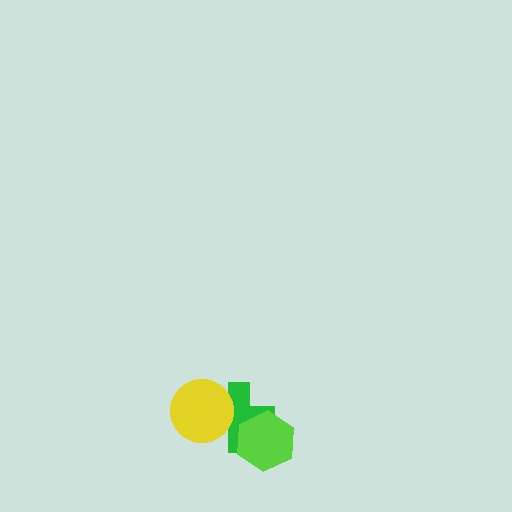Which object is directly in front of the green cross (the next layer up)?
The yellow circle is directly in front of the green cross.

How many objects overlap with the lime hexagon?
1 object overlaps with the lime hexagon.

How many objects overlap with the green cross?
2 objects overlap with the green cross.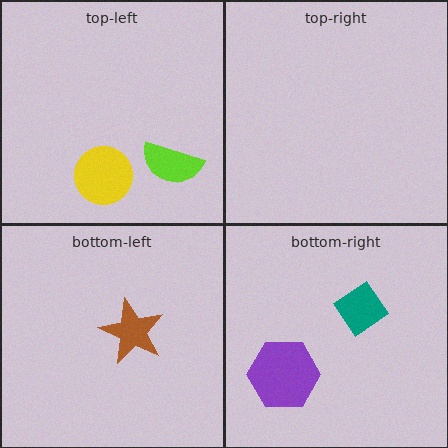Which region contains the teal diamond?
The bottom-right region.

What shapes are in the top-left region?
The lime semicircle, the yellow circle.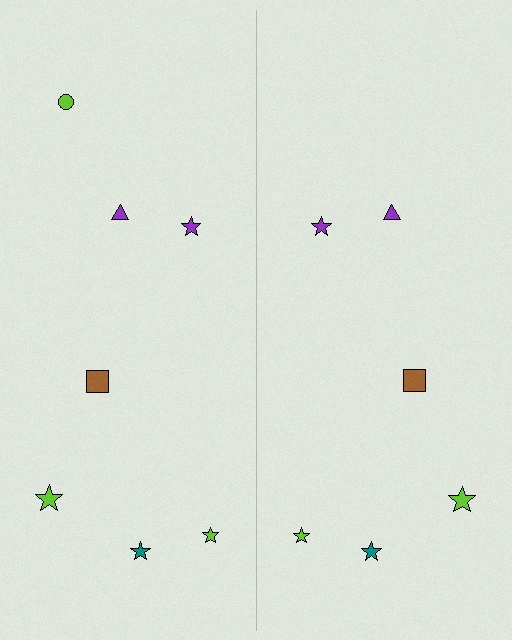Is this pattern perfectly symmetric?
No, the pattern is not perfectly symmetric. A lime circle is missing from the right side.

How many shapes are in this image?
There are 13 shapes in this image.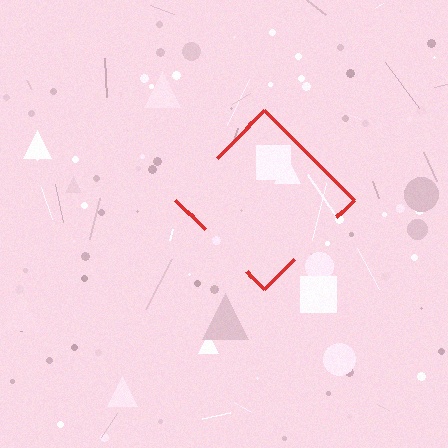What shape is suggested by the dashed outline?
The dashed outline suggests a diamond.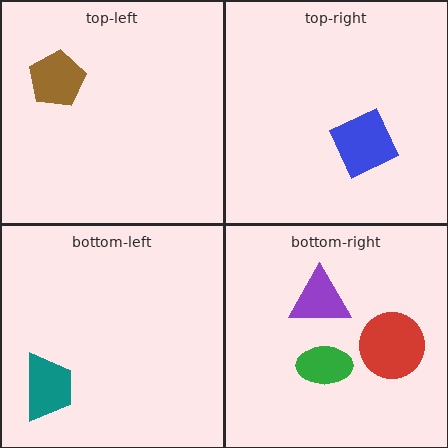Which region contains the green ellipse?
The bottom-right region.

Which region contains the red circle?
The bottom-right region.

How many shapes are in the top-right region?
1.